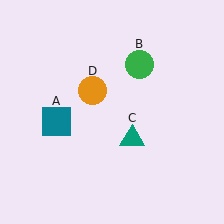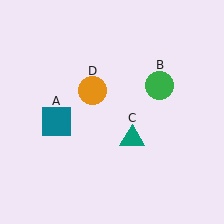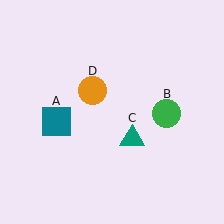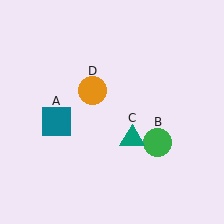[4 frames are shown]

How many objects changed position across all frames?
1 object changed position: green circle (object B).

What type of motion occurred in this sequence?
The green circle (object B) rotated clockwise around the center of the scene.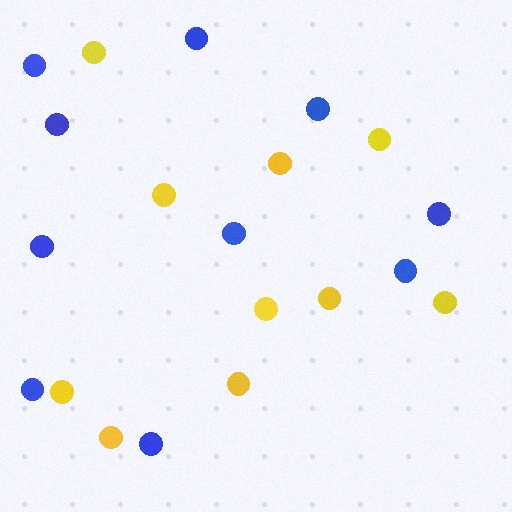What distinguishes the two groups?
There are 2 groups: one group of yellow circles (10) and one group of blue circles (10).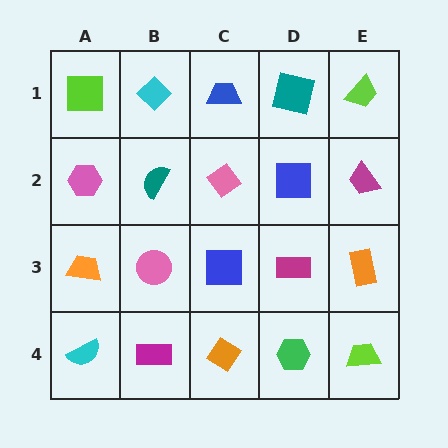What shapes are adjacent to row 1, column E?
A magenta trapezoid (row 2, column E), a teal square (row 1, column D).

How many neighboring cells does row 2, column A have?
3.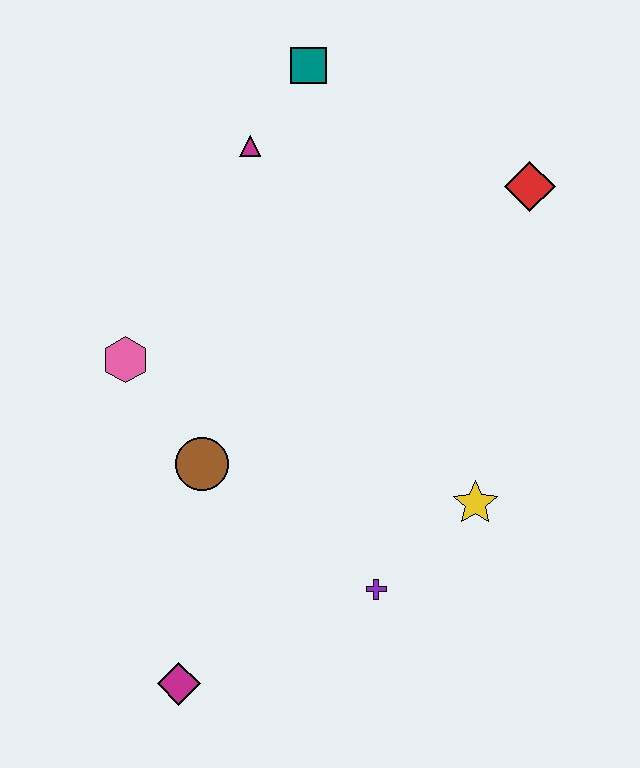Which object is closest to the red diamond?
The teal square is closest to the red diamond.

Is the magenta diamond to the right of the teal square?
No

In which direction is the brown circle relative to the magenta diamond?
The brown circle is above the magenta diamond.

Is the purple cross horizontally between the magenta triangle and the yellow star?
Yes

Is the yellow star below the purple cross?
No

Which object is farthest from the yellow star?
The teal square is farthest from the yellow star.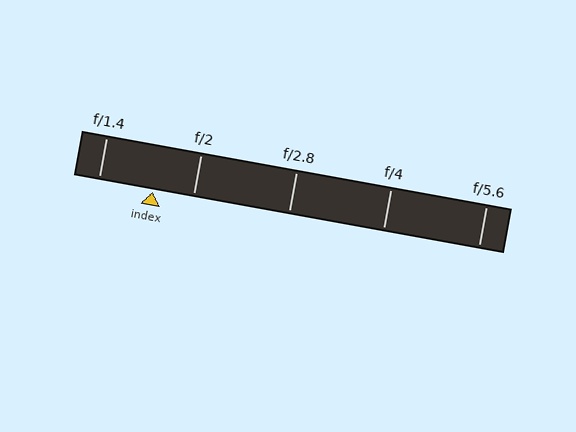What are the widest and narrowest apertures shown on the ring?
The widest aperture shown is f/1.4 and the narrowest is f/5.6.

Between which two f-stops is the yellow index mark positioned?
The index mark is between f/1.4 and f/2.